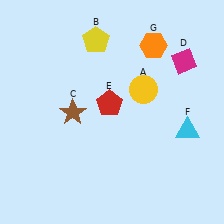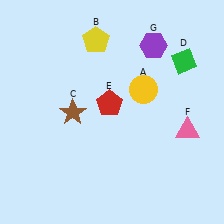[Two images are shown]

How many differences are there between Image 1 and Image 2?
There are 3 differences between the two images.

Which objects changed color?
D changed from magenta to green. F changed from cyan to pink. G changed from orange to purple.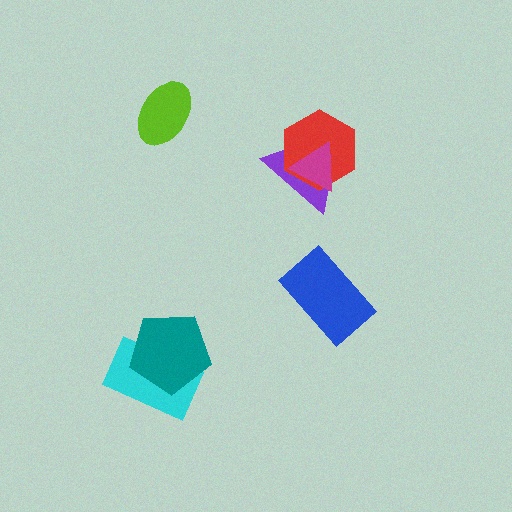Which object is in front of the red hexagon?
The magenta triangle is in front of the red hexagon.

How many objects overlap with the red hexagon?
2 objects overlap with the red hexagon.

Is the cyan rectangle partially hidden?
Yes, it is partially covered by another shape.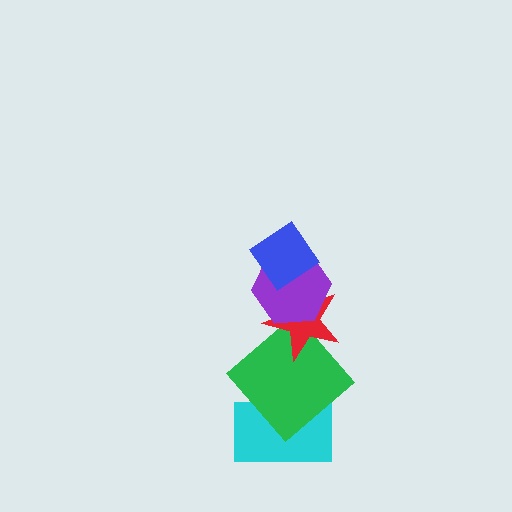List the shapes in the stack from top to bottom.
From top to bottom: the blue diamond, the purple hexagon, the red star, the green diamond, the cyan rectangle.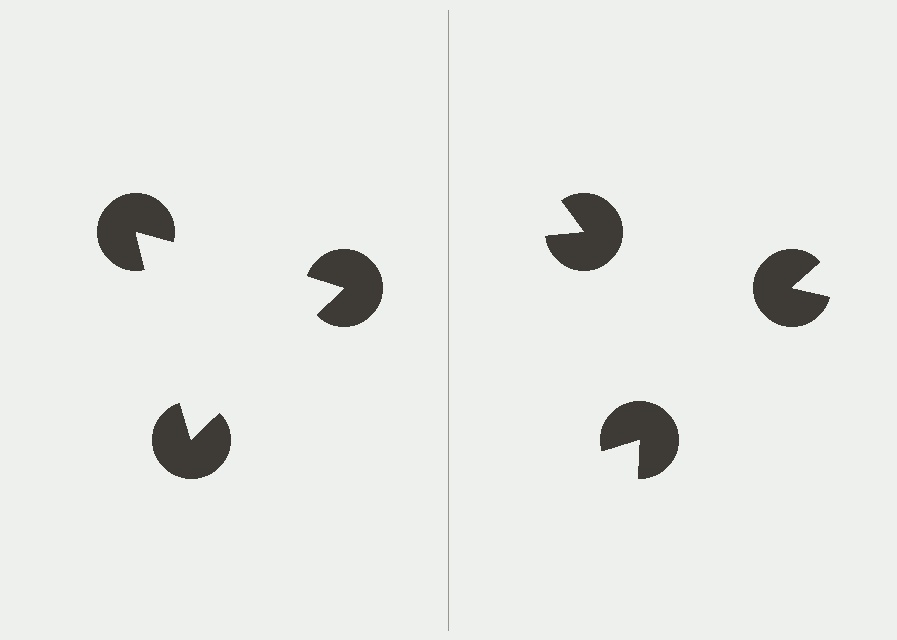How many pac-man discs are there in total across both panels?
6 — 3 on each side.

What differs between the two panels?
The pac-man discs are positioned identically on both sides; only the wedge orientations differ. On the left they align to a triangle; on the right they are misaligned.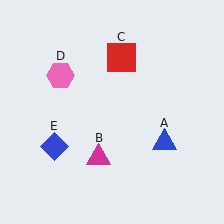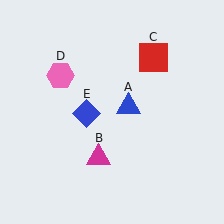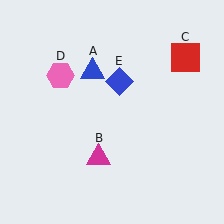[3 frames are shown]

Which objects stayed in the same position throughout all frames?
Magenta triangle (object B) and pink hexagon (object D) remained stationary.